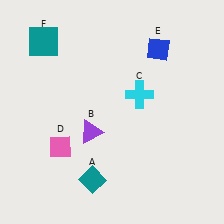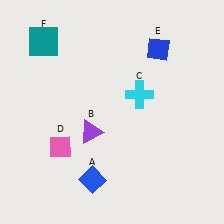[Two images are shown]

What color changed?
The diamond (A) changed from teal in Image 1 to blue in Image 2.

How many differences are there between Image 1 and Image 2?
There is 1 difference between the two images.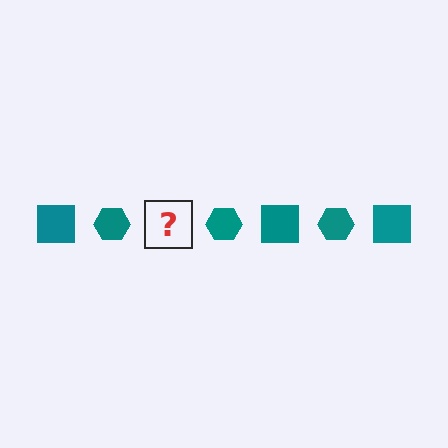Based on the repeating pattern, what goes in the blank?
The blank should be a teal square.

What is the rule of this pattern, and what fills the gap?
The rule is that the pattern cycles through square, hexagon shapes in teal. The gap should be filled with a teal square.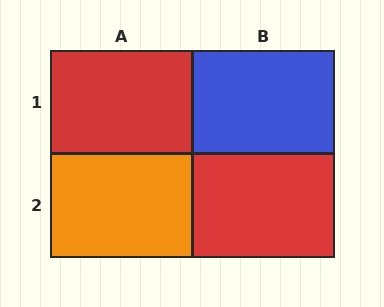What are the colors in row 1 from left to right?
Red, blue.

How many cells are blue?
1 cell is blue.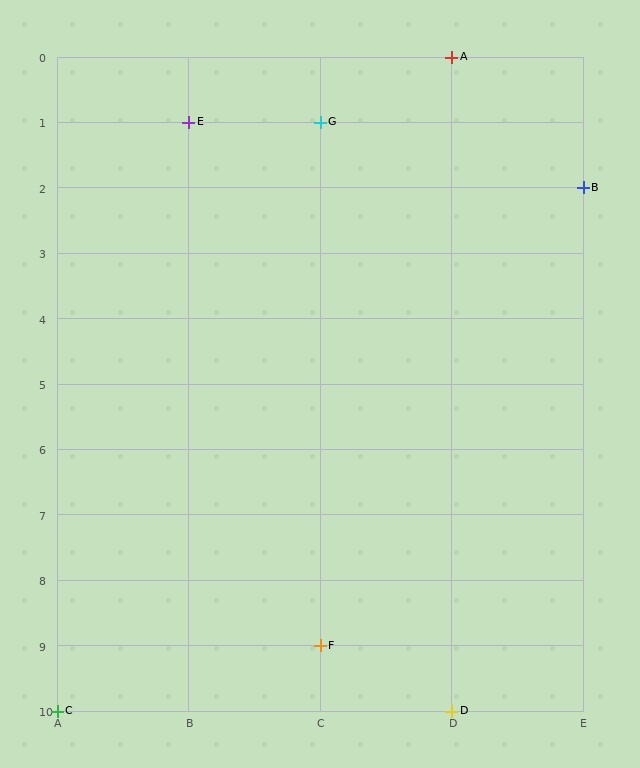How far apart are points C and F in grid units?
Points C and F are 2 columns and 1 row apart (about 2.2 grid units diagonally).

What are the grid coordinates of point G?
Point G is at grid coordinates (C, 1).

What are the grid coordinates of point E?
Point E is at grid coordinates (B, 1).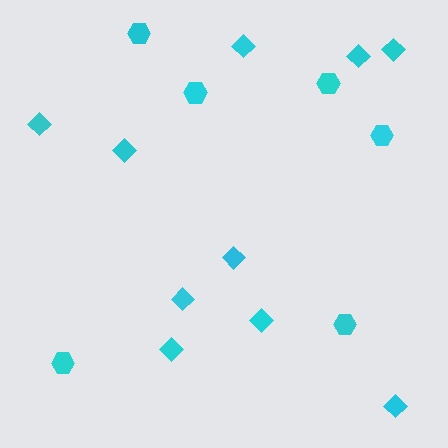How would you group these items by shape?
There are 2 groups: one group of hexagons (6) and one group of diamonds (10).